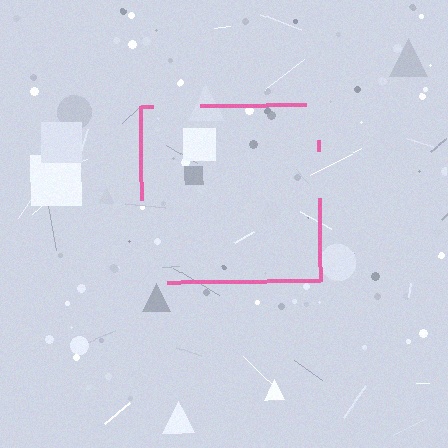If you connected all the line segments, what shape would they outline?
They would outline a square.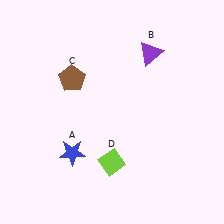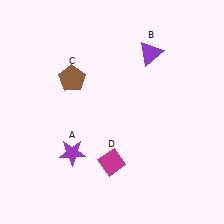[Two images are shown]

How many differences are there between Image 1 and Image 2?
There are 2 differences between the two images.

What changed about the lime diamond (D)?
In Image 1, D is lime. In Image 2, it changed to magenta.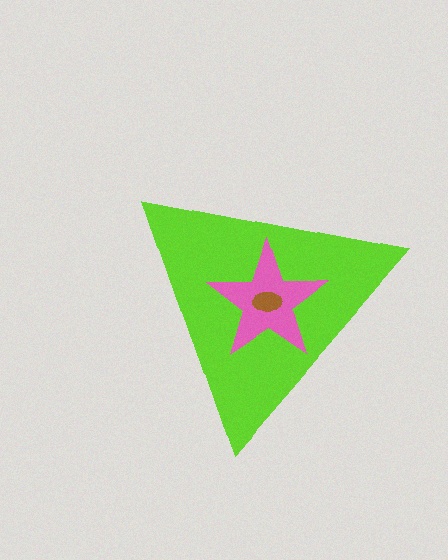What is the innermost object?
The brown ellipse.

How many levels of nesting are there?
3.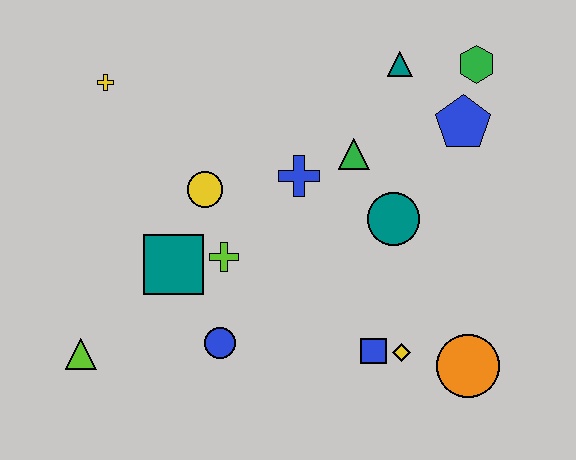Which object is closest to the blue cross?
The green triangle is closest to the blue cross.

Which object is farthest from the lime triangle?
The green hexagon is farthest from the lime triangle.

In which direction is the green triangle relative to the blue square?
The green triangle is above the blue square.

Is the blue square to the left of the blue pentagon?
Yes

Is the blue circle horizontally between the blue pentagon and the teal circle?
No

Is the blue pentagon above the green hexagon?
No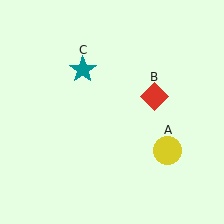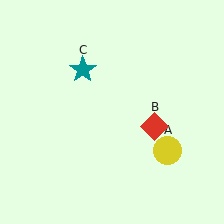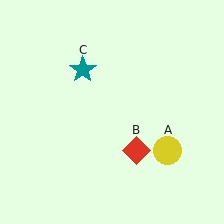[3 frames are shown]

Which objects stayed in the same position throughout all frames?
Yellow circle (object A) and teal star (object C) remained stationary.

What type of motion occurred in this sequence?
The red diamond (object B) rotated clockwise around the center of the scene.